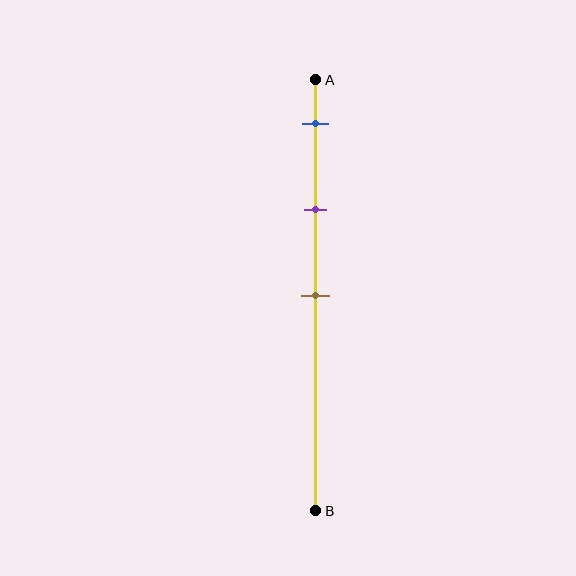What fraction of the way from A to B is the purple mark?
The purple mark is approximately 30% (0.3) of the way from A to B.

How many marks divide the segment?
There are 3 marks dividing the segment.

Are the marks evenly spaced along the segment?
Yes, the marks are approximately evenly spaced.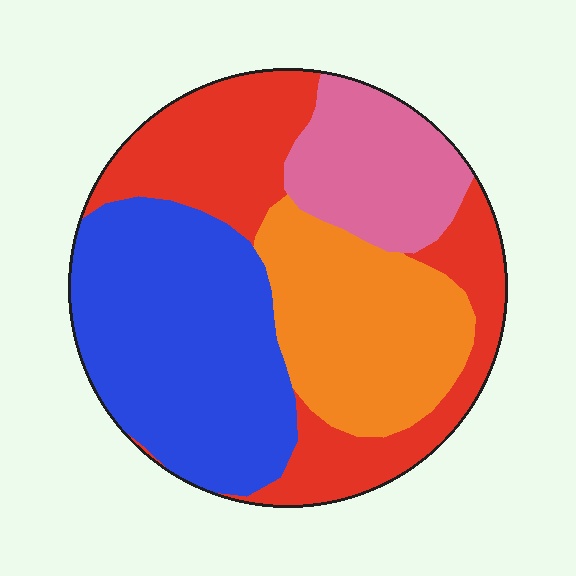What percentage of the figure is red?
Red takes up between a sixth and a third of the figure.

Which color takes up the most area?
Blue, at roughly 35%.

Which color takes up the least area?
Pink, at roughly 15%.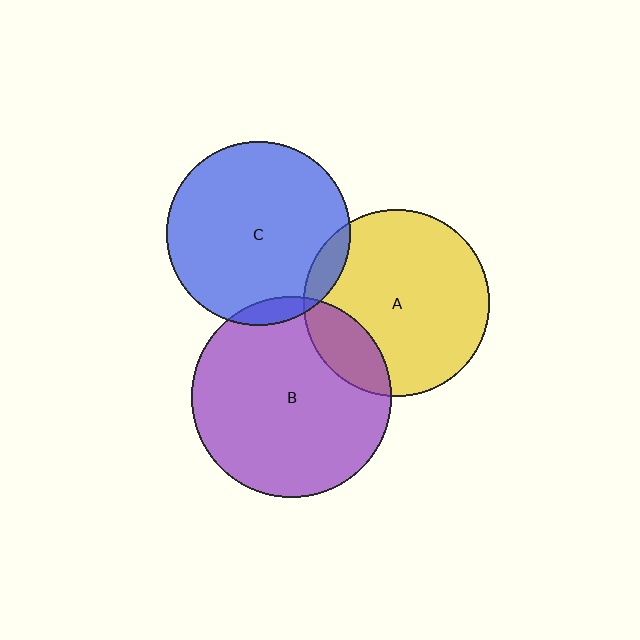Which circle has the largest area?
Circle B (purple).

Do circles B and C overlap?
Yes.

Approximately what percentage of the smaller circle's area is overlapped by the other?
Approximately 5%.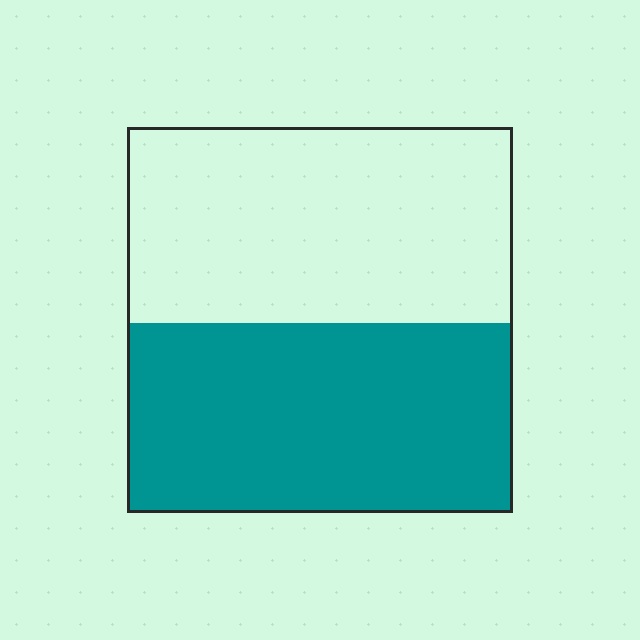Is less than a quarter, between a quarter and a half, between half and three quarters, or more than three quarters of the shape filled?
Between a quarter and a half.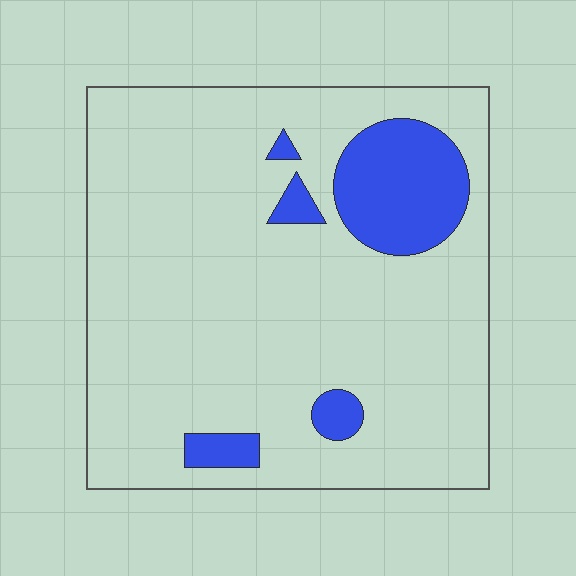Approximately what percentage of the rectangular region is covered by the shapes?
Approximately 15%.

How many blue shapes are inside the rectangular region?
5.